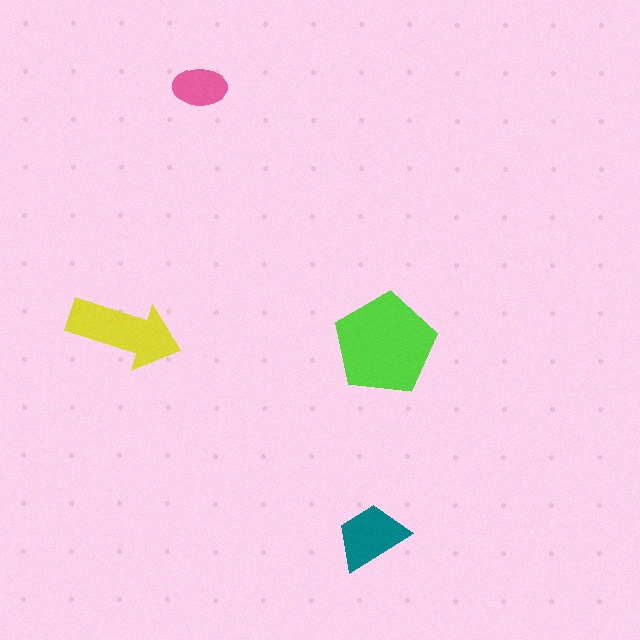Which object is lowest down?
The teal trapezoid is bottommost.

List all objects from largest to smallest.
The lime pentagon, the yellow arrow, the teal trapezoid, the pink ellipse.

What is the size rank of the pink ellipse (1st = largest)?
4th.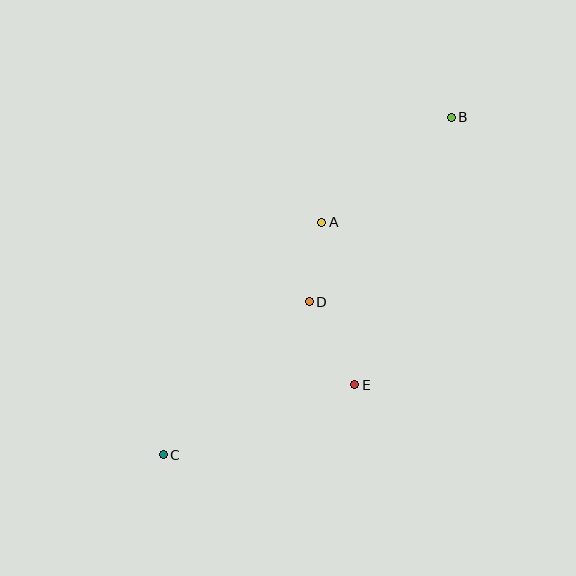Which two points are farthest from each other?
Points B and C are farthest from each other.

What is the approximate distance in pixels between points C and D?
The distance between C and D is approximately 211 pixels.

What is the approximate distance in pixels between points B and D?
The distance between B and D is approximately 233 pixels.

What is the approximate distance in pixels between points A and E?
The distance between A and E is approximately 166 pixels.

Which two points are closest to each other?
Points A and D are closest to each other.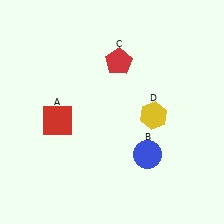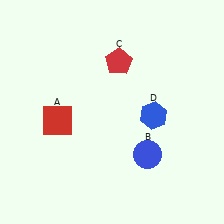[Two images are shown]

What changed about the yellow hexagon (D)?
In Image 1, D is yellow. In Image 2, it changed to blue.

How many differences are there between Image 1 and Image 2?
There is 1 difference between the two images.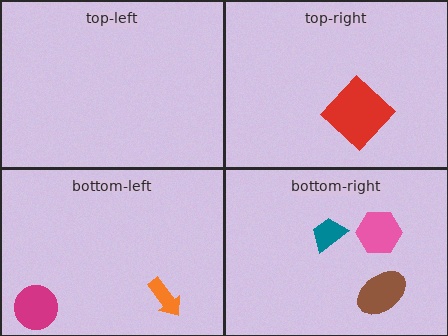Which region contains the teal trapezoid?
The bottom-right region.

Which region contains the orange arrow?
The bottom-left region.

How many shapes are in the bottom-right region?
3.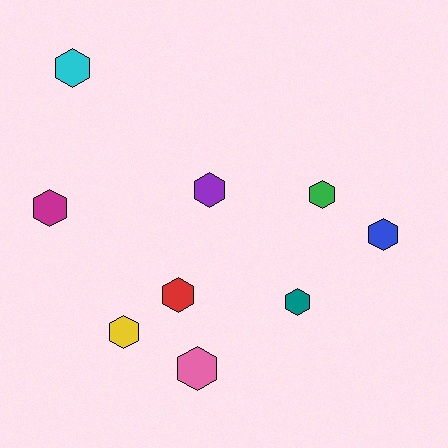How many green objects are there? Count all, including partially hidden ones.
There is 1 green object.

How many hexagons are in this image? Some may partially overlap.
There are 9 hexagons.